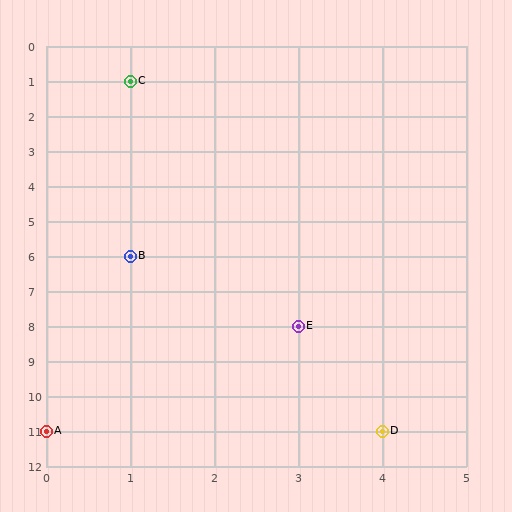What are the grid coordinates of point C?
Point C is at grid coordinates (1, 1).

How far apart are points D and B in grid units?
Points D and B are 3 columns and 5 rows apart (about 5.8 grid units diagonally).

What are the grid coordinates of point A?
Point A is at grid coordinates (0, 11).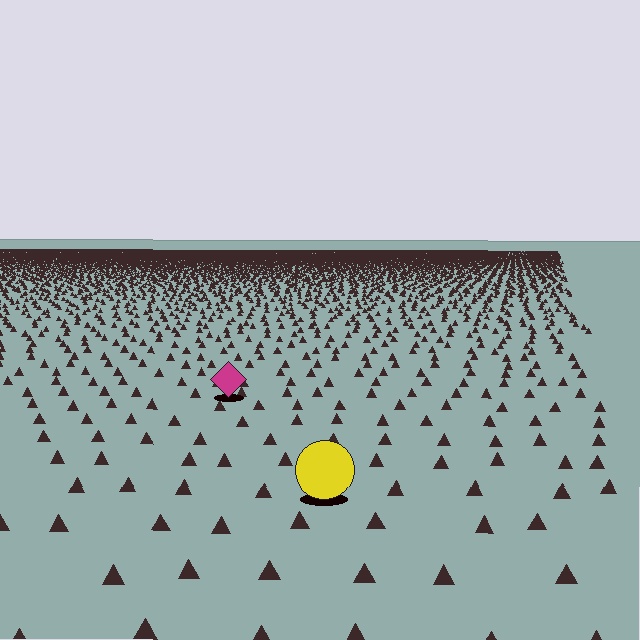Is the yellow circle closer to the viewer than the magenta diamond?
Yes. The yellow circle is closer — you can tell from the texture gradient: the ground texture is coarser near it.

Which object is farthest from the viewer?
The magenta diamond is farthest from the viewer. It appears smaller and the ground texture around it is denser.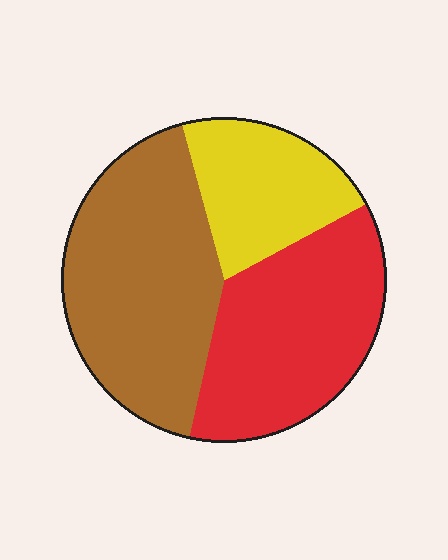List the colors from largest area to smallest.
From largest to smallest: brown, red, yellow.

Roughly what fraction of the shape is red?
Red covers around 35% of the shape.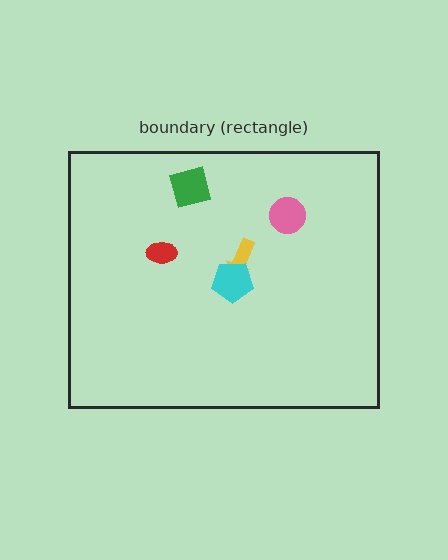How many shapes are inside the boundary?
5 inside, 0 outside.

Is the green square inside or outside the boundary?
Inside.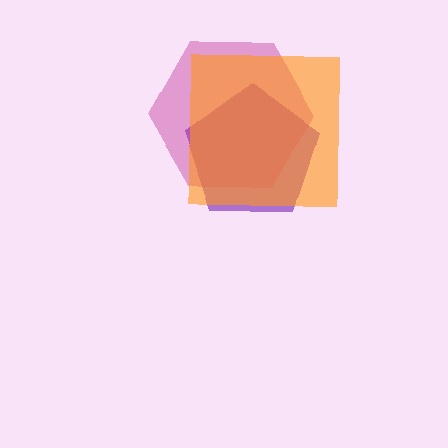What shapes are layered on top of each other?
The layered shapes are: a purple pentagon, a magenta hexagon, an orange square.